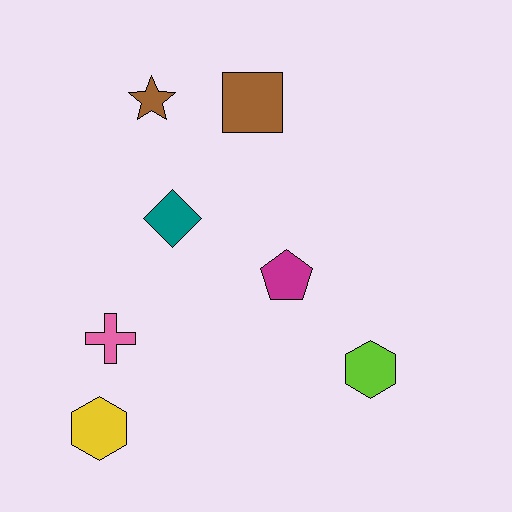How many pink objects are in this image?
There is 1 pink object.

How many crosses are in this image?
There is 1 cross.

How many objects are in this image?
There are 7 objects.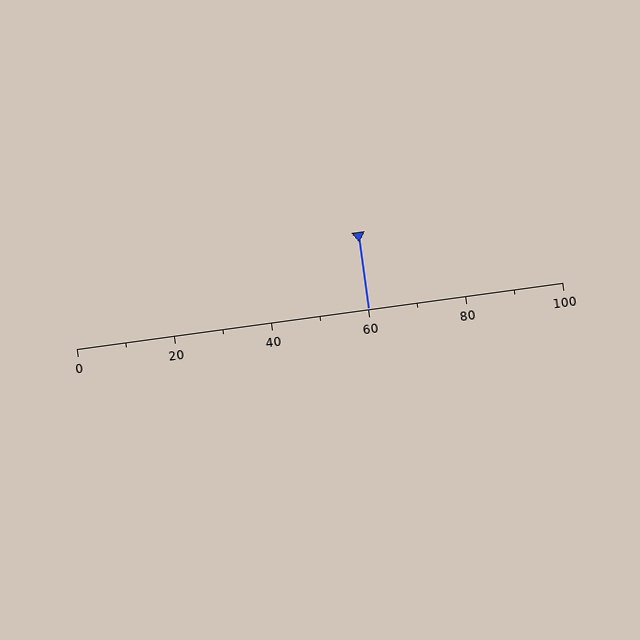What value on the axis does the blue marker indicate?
The marker indicates approximately 60.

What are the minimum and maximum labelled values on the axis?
The axis runs from 0 to 100.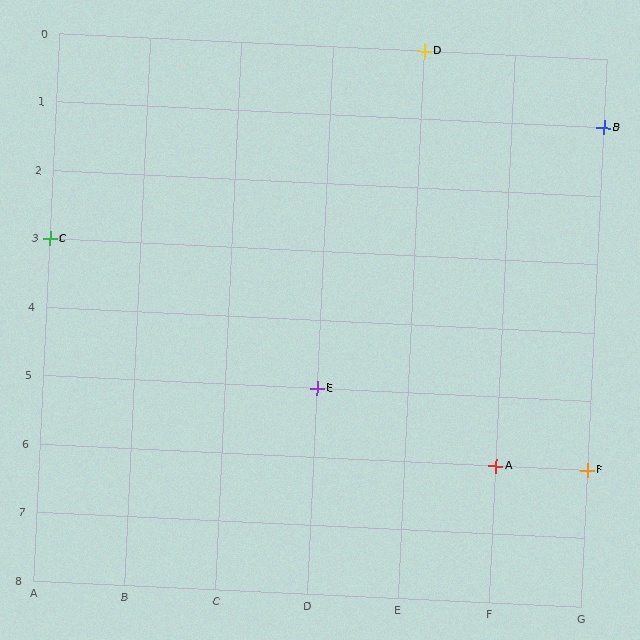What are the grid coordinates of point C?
Point C is at grid coordinates (A, 3).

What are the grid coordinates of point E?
Point E is at grid coordinates (D, 5).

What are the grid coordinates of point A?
Point A is at grid coordinates (F, 6).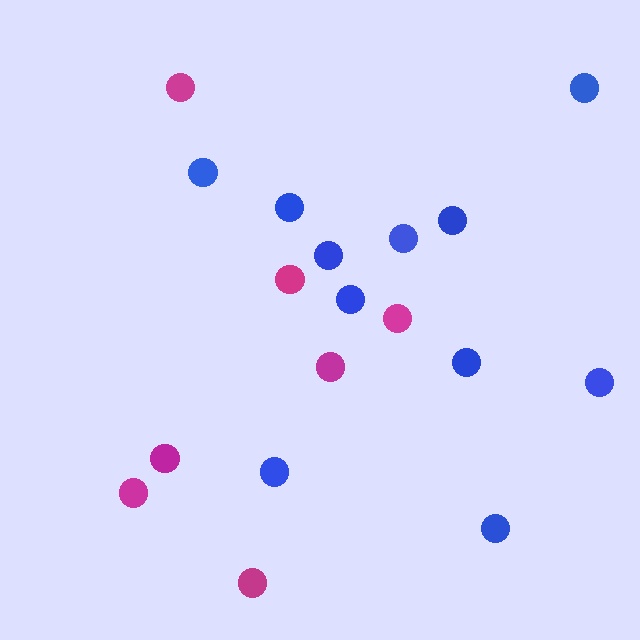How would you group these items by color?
There are 2 groups: one group of magenta circles (7) and one group of blue circles (11).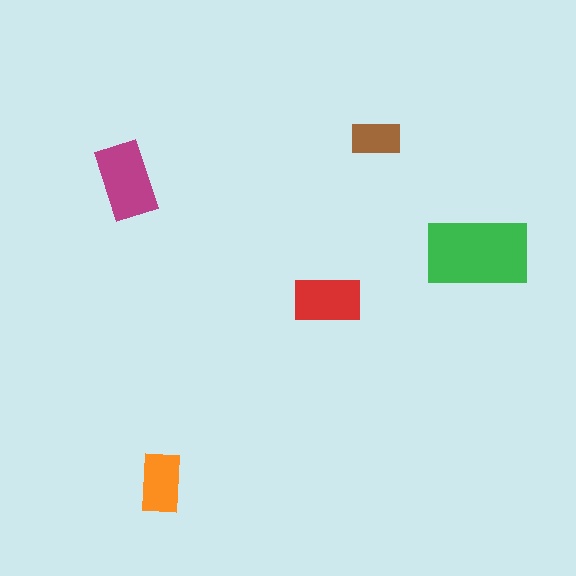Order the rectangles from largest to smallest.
the green one, the magenta one, the red one, the orange one, the brown one.